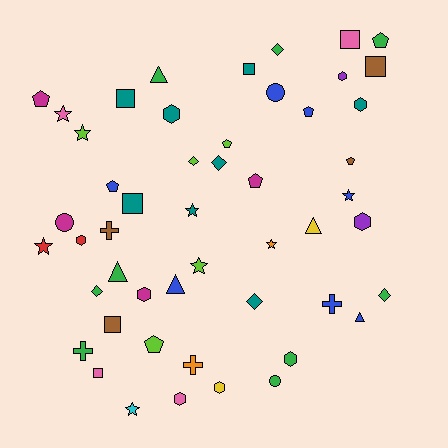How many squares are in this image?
There are 7 squares.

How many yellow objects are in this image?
There are 2 yellow objects.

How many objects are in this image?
There are 50 objects.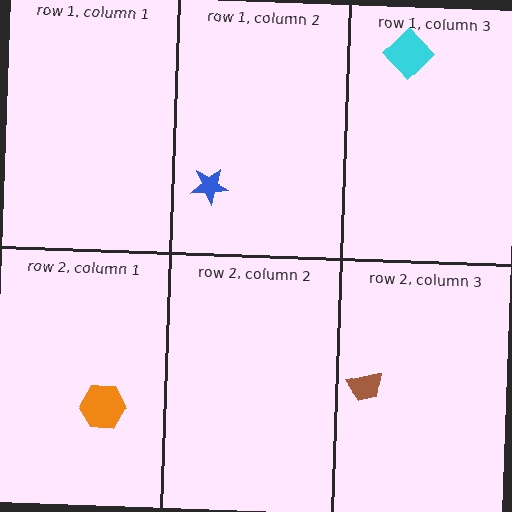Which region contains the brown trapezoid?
The row 2, column 3 region.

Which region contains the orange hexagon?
The row 2, column 1 region.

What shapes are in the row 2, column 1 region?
The orange hexagon.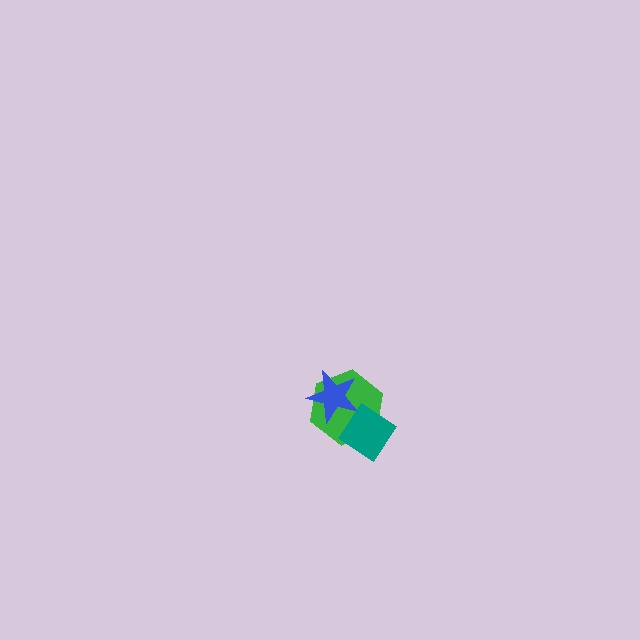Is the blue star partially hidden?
No, no other shape covers it.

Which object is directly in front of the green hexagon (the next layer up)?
The teal diamond is directly in front of the green hexagon.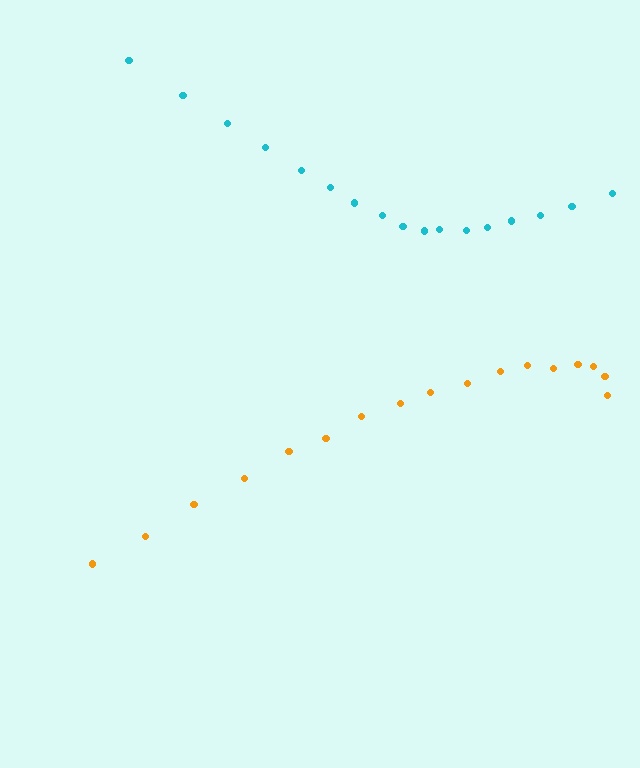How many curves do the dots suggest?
There are 2 distinct paths.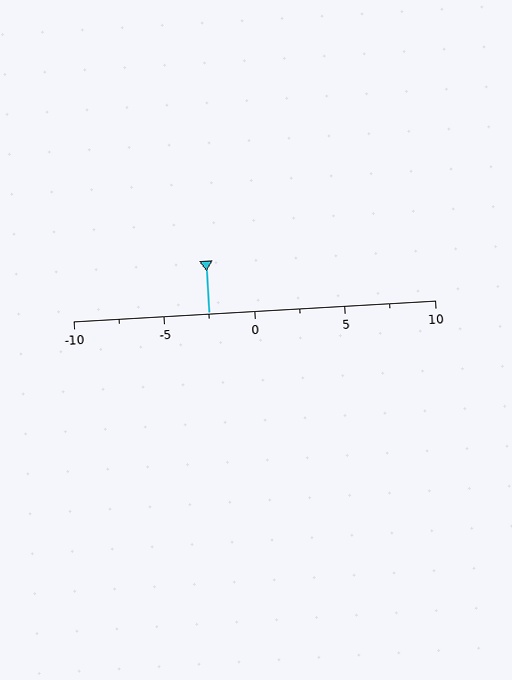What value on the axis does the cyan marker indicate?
The marker indicates approximately -2.5.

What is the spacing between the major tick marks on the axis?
The major ticks are spaced 5 apart.